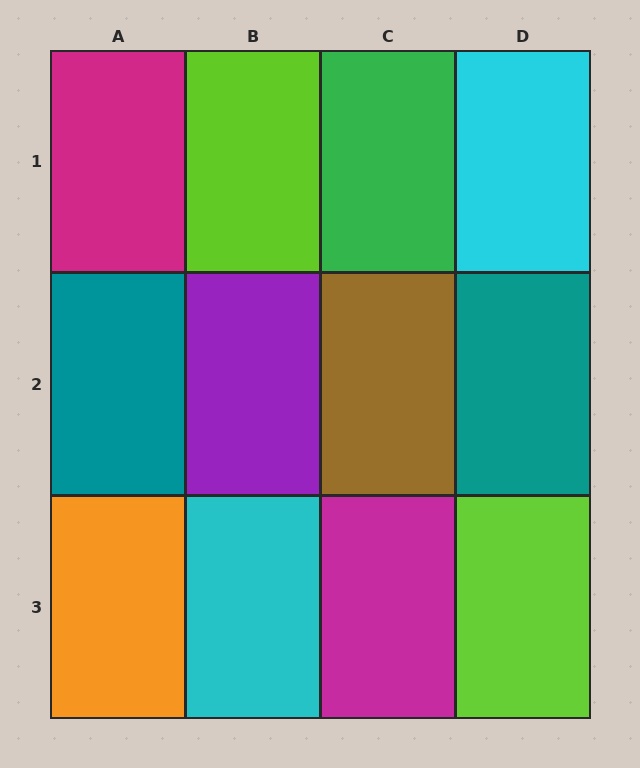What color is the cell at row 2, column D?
Teal.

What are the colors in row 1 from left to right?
Magenta, lime, green, cyan.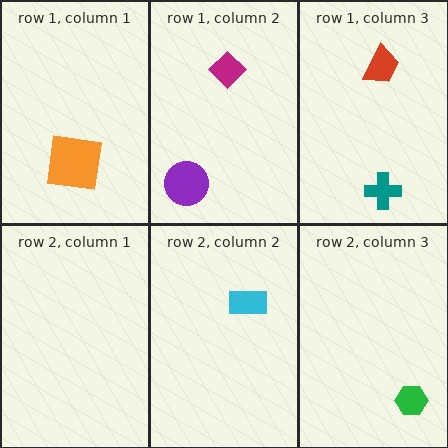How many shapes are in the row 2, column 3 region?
1.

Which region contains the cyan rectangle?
The row 2, column 2 region.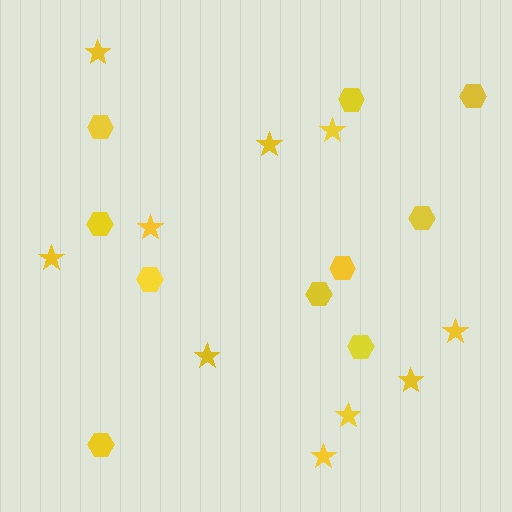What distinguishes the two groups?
There are 2 groups: one group of stars (10) and one group of hexagons (10).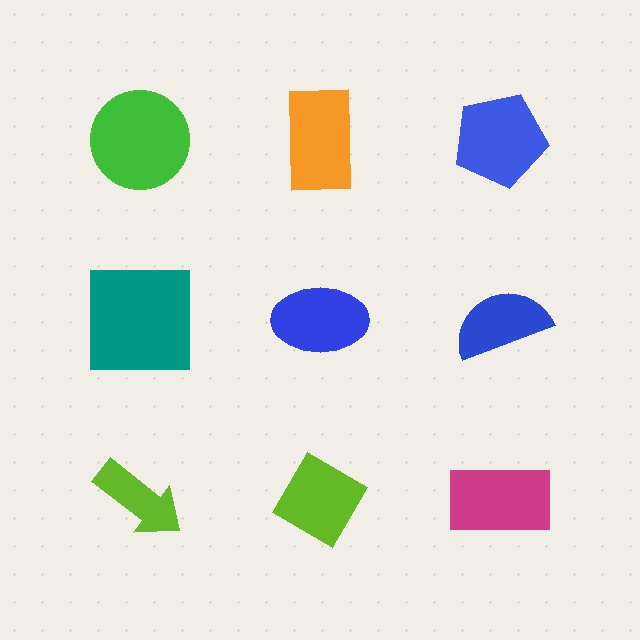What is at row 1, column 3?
A blue pentagon.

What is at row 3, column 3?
A magenta rectangle.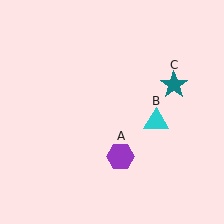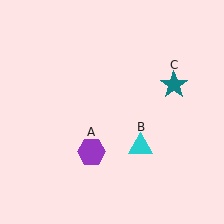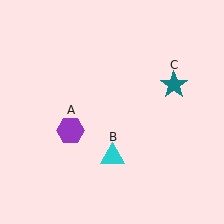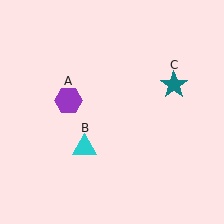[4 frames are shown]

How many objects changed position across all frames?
2 objects changed position: purple hexagon (object A), cyan triangle (object B).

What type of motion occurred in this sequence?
The purple hexagon (object A), cyan triangle (object B) rotated clockwise around the center of the scene.